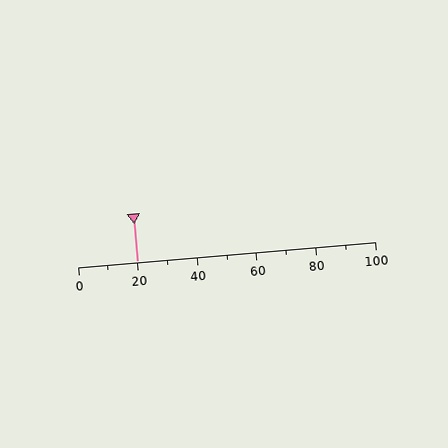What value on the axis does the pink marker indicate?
The marker indicates approximately 20.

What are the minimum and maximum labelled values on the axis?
The axis runs from 0 to 100.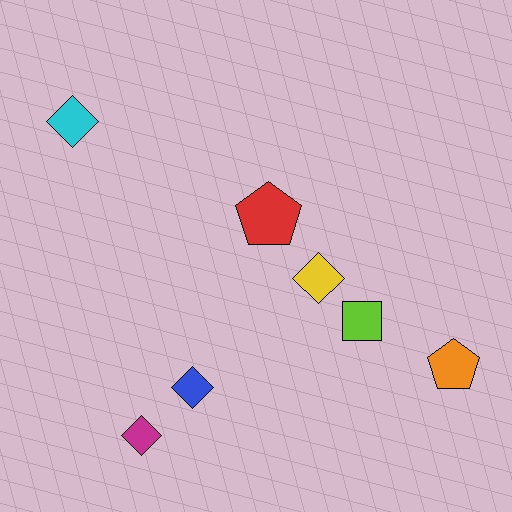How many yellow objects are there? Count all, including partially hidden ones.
There is 1 yellow object.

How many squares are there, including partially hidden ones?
There is 1 square.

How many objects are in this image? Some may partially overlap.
There are 7 objects.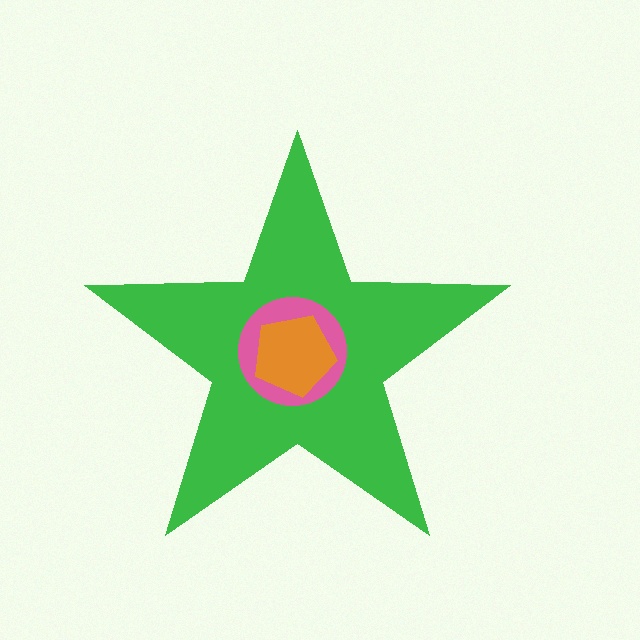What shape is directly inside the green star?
The pink circle.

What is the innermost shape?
The orange pentagon.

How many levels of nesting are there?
3.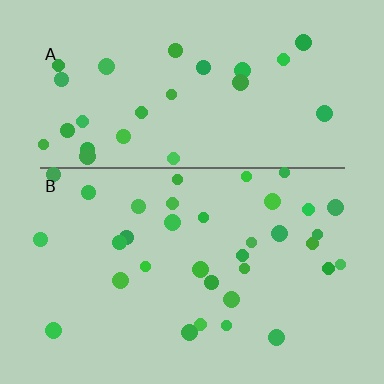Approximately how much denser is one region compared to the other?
Approximately 1.3× — region B over region A.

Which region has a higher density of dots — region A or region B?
B (the bottom).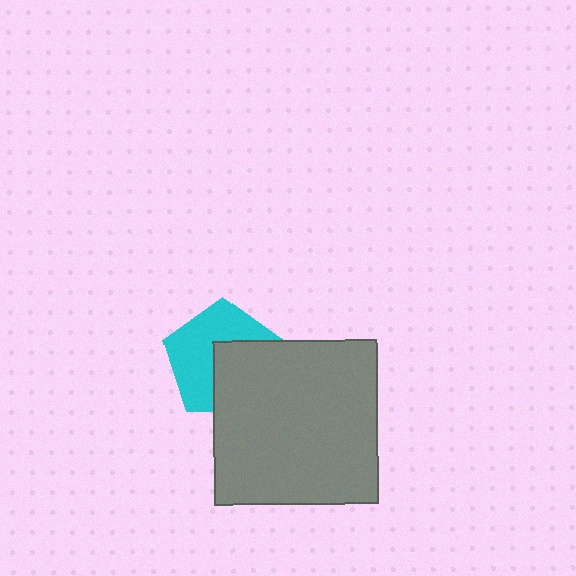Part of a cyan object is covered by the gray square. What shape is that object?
It is a pentagon.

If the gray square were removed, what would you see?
You would see the complete cyan pentagon.